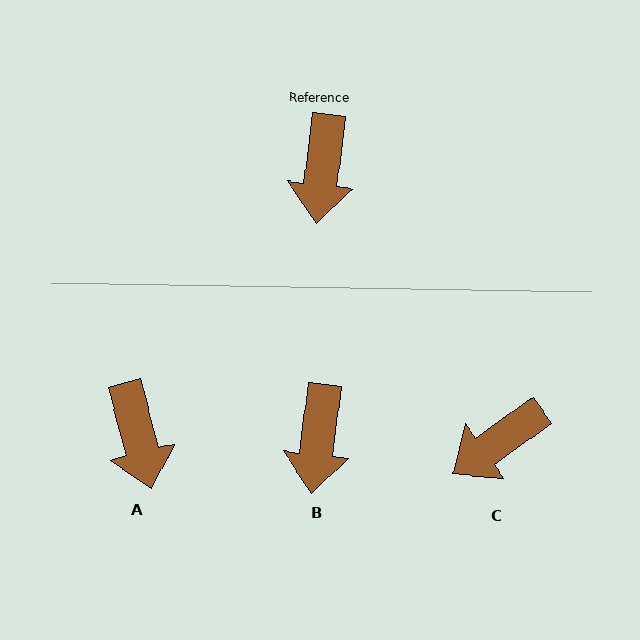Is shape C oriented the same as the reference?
No, it is off by about 48 degrees.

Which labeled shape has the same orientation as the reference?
B.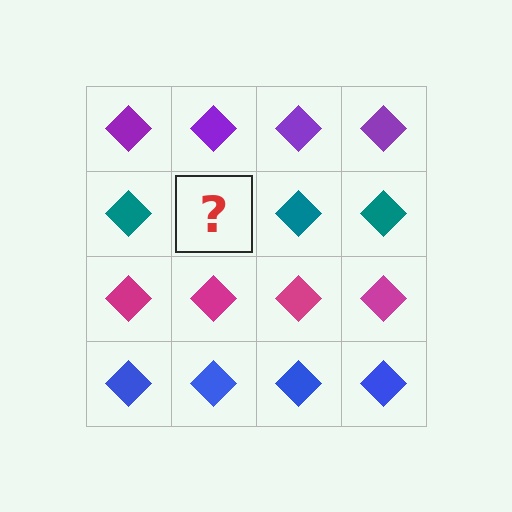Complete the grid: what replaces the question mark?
The question mark should be replaced with a teal diamond.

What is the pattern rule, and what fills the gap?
The rule is that each row has a consistent color. The gap should be filled with a teal diamond.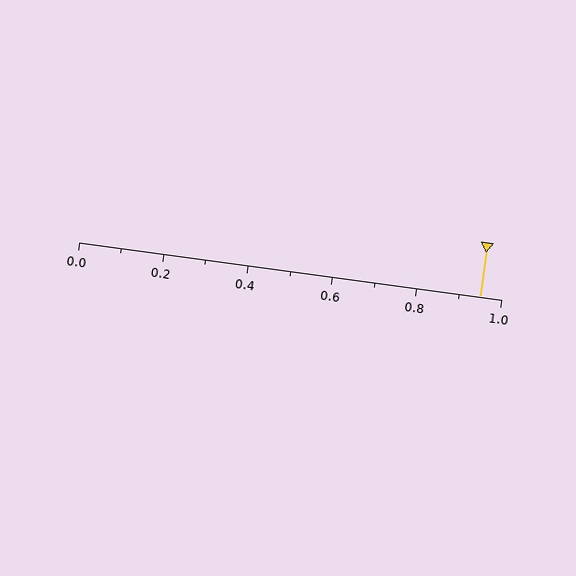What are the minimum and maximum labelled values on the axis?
The axis runs from 0.0 to 1.0.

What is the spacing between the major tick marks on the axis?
The major ticks are spaced 0.2 apart.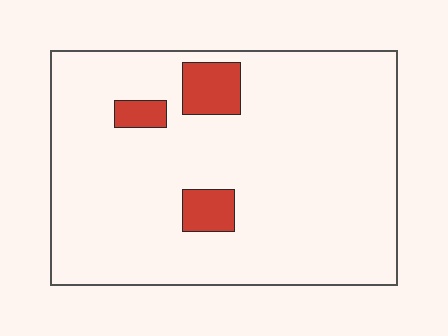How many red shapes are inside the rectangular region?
3.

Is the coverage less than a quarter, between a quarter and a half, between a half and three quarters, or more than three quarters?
Less than a quarter.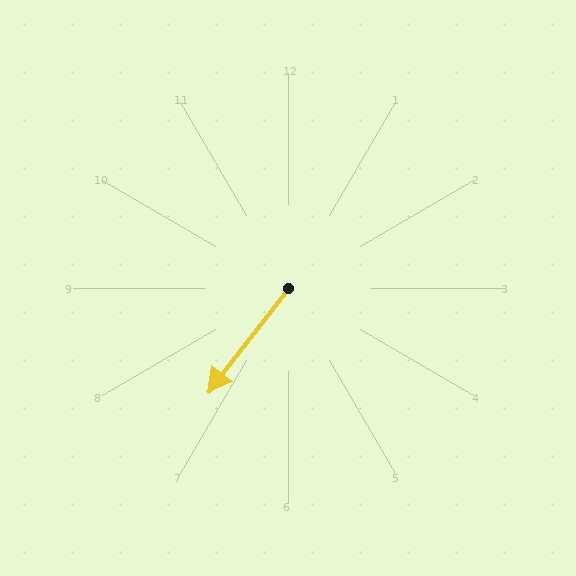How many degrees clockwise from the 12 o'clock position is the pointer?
Approximately 218 degrees.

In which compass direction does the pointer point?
Southwest.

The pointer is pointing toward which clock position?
Roughly 7 o'clock.